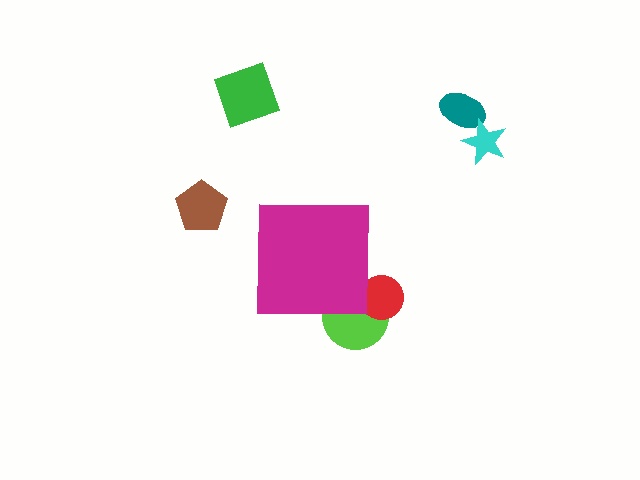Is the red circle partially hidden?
Yes, the red circle is partially hidden behind the magenta square.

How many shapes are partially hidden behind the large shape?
2 shapes are partially hidden.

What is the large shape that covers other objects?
A magenta square.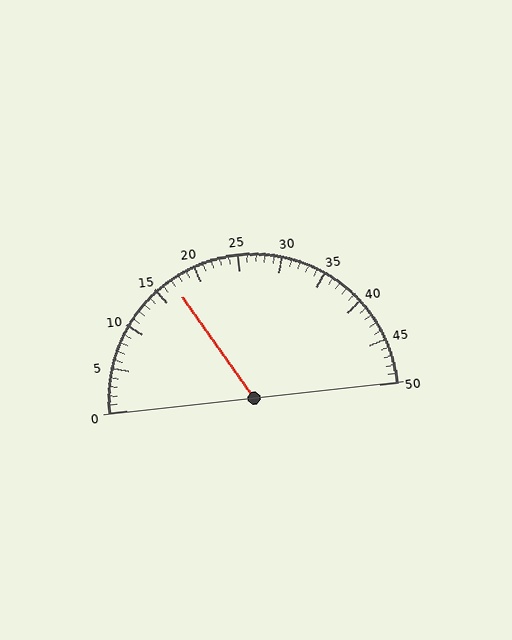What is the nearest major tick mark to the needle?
The nearest major tick mark is 15.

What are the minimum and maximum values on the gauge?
The gauge ranges from 0 to 50.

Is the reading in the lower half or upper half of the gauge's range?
The reading is in the lower half of the range (0 to 50).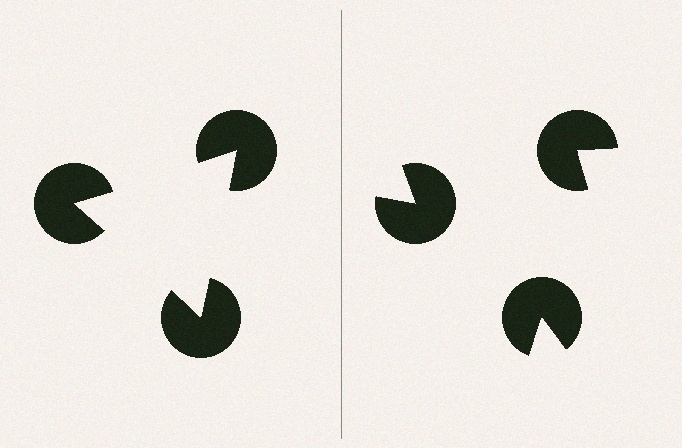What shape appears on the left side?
An illusory triangle.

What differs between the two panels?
The pac-man discs are positioned identically on both sides; only the wedge orientations differ. On the left they align to a triangle; on the right they are misaligned.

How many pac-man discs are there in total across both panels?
6 — 3 on each side.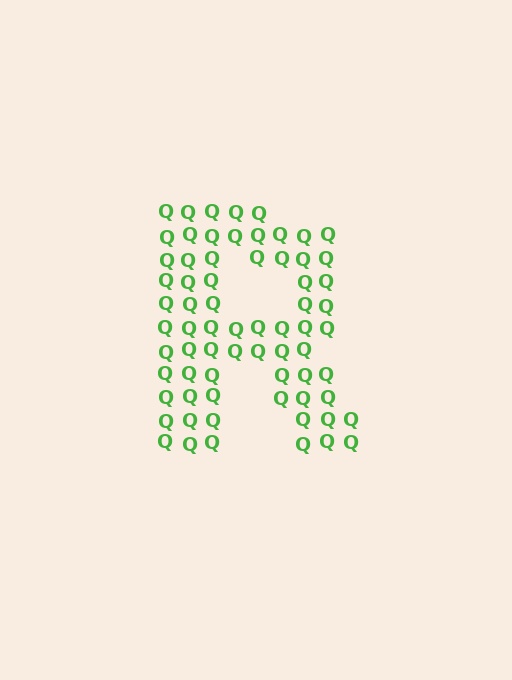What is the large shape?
The large shape is the letter R.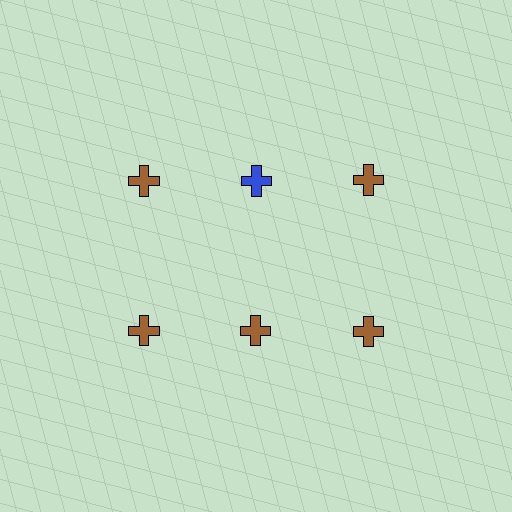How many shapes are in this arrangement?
There are 6 shapes arranged in a grid pattern.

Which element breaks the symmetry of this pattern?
The blue cross in the top row, second from left column breaks the symmetry. All other shapes are brown crosses.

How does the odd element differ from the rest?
It has a different color: blue instead of brown.